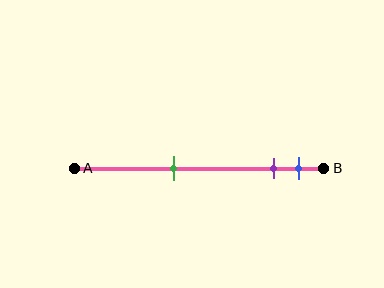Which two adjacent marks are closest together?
The purple and blue marks are the closest adjacent pair.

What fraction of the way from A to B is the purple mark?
The purple mark is approximately 80% (0.8) of the way from A to B.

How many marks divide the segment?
There are 3 marks dividing the segment.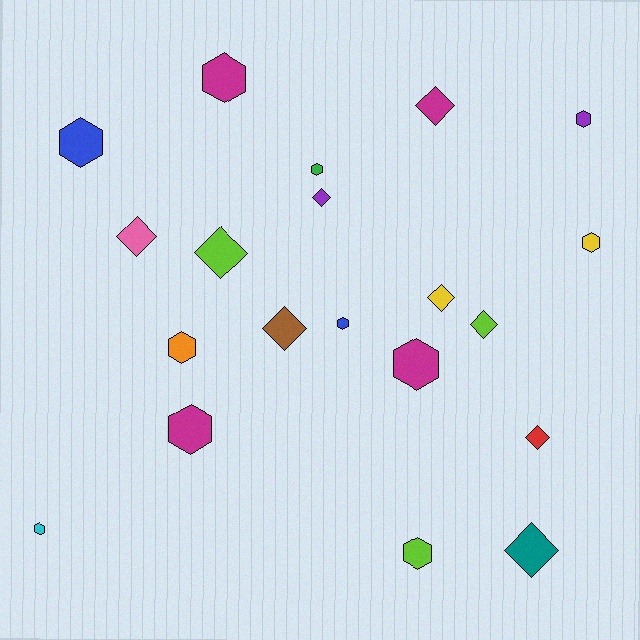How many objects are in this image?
There are 20 objects.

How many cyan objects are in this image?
There is 1 cyan object.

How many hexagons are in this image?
There are 11 hexagons.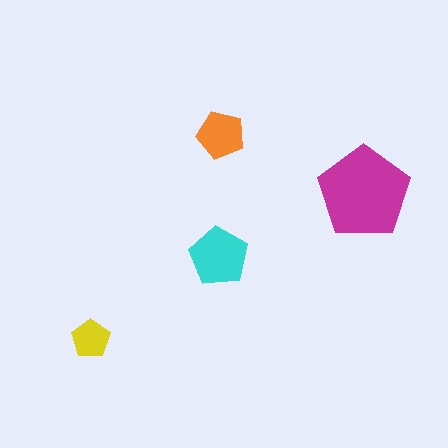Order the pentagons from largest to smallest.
the magenta one, the cyan one, the orange one, the yellow one.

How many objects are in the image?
There are 4 objects in the image.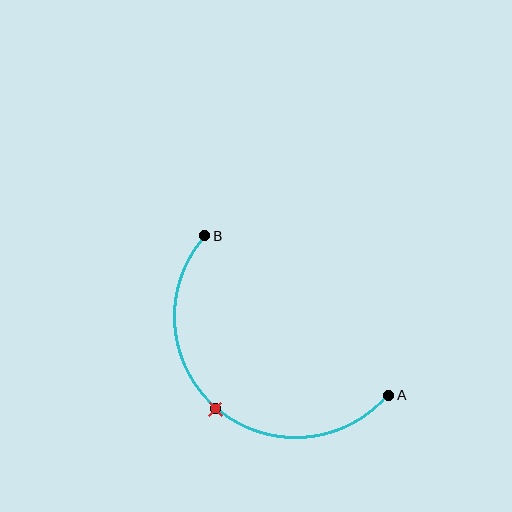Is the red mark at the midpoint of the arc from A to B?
Yes. The red mark lies on the arc at equal arc-length from both A and B — it is the arc midpoint.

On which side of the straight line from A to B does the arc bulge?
The arc bulges below and to the left of the straight line connecting A and B.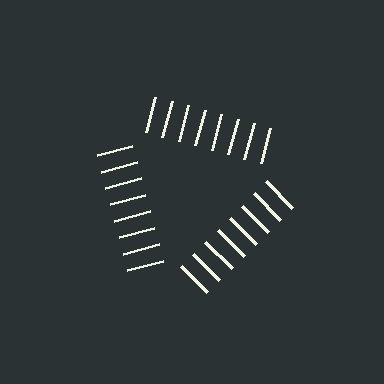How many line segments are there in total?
24 — 8 along each of the 3 edges.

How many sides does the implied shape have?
3 sides — the line-ends trace a triangle.